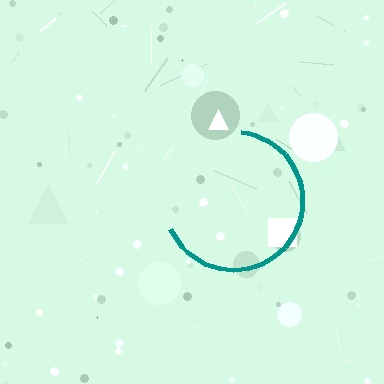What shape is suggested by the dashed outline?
The dashed outline suggests a circle.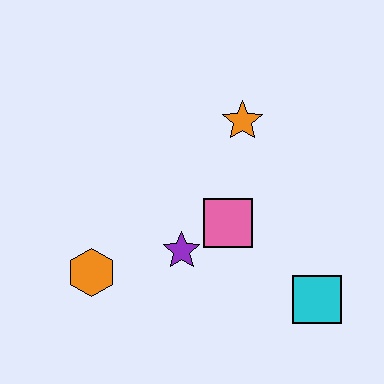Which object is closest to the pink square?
The purple star is closest to the pink square.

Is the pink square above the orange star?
No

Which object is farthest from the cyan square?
The orange hexagon is farthest from the cyan square.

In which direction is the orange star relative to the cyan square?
The orange star is above the cyan square.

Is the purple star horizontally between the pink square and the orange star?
No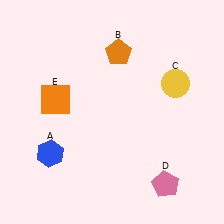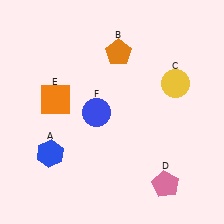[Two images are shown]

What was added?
A blue circle (F) was added in Image 2.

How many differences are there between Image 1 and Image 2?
There is 1 difference between the two images.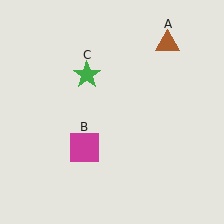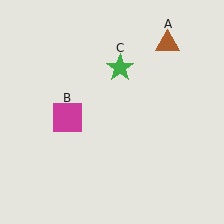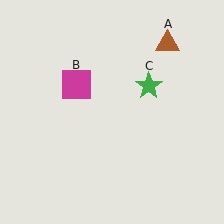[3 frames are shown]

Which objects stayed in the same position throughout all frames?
Brown triangle (object A) remained stationary.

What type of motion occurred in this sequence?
The magenta square (object B), green star (object C) rotated clockwise around the center of the scene.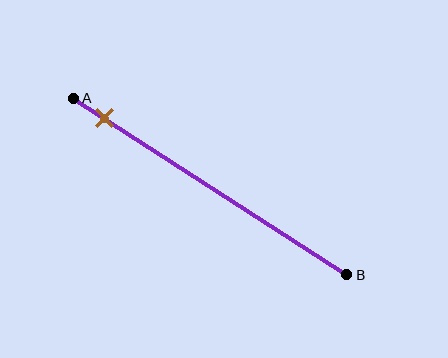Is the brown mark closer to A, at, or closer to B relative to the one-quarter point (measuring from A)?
The brown mark is closer to point A than the one-quarter point of segment AB.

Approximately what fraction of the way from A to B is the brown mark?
The brown mark is approximately 10% of the way from A to B.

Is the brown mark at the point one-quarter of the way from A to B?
No, the mark is at about 10% from A, not at the 25% one-quarter point.